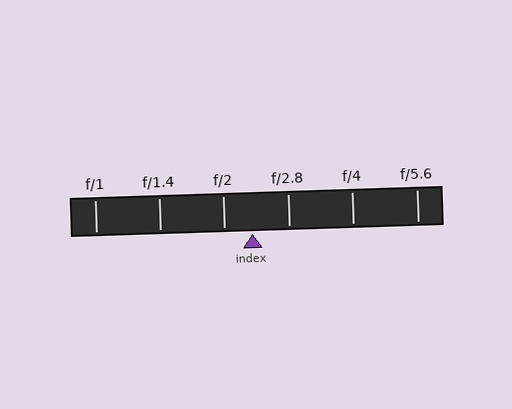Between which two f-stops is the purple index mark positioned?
The index mark is between f/2 and f/2.8.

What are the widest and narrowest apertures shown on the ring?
The widest aperture shown is f/1 and the narrowest is f/5.6.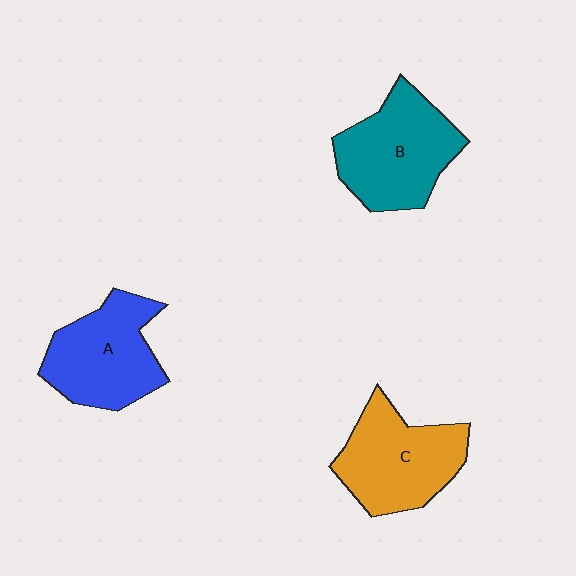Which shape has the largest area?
Shape B (teal).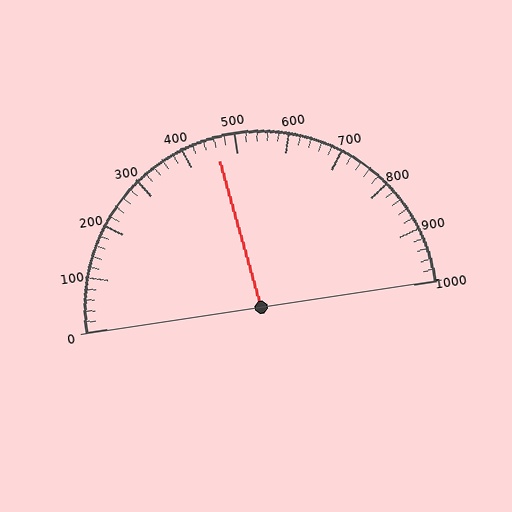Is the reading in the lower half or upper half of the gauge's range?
The reading is in the lower half of the range (0 to 1000).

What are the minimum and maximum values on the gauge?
The gauge ranges from 0 to 1000.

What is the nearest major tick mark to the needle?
The nearest major tick mark is 500.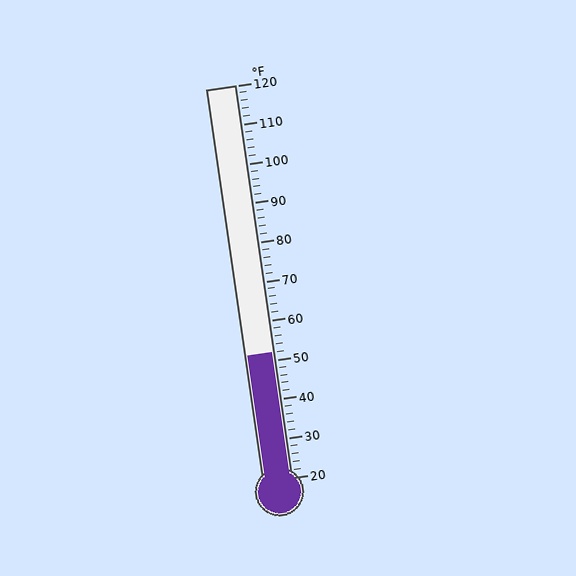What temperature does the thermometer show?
The thermometer shows approximately 52°F.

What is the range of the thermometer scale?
The thermometer scale ranges from 20°F to 120°F.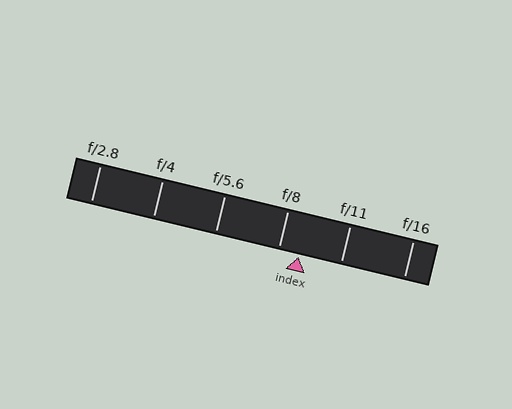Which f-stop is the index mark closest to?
The index mark is closest to f/8.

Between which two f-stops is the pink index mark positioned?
The index mark is between f/8 and f/11.